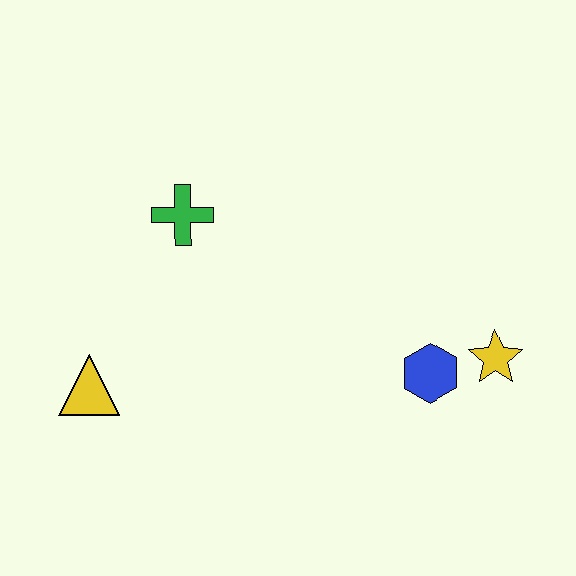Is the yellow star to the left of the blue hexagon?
No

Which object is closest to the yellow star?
The blue hexagon is closest to the yellow star.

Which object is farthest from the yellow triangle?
The yellow star is farthest from the yellow triangle.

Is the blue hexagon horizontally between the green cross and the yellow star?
Yes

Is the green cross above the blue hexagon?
Yes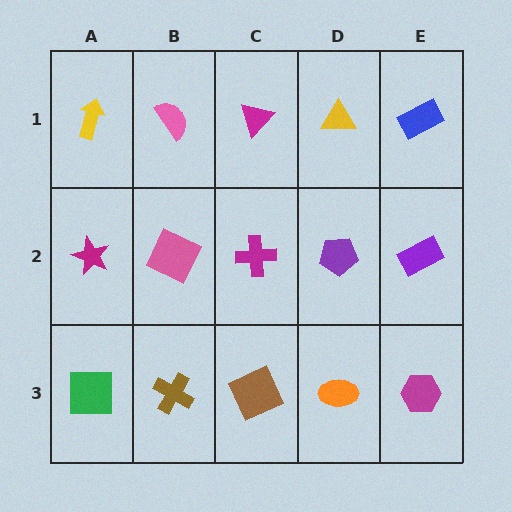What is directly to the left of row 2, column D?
A magenta cross.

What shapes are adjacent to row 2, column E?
A blue rectangle (row 1, column E), a magenta hexagon (row 3, column E), a purple pentagon (row 2, column D).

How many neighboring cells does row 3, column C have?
3.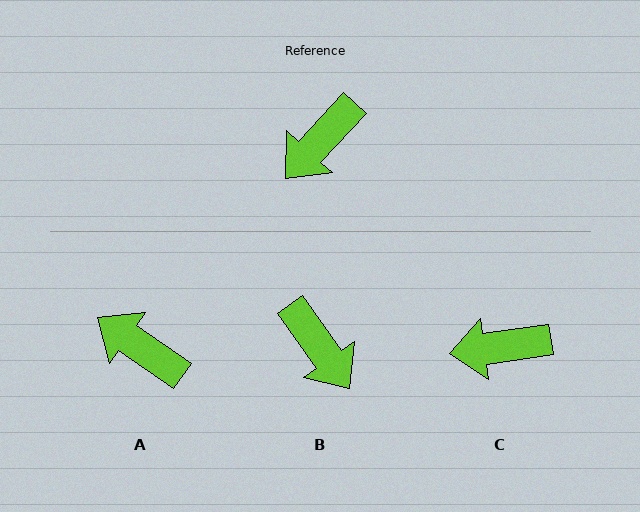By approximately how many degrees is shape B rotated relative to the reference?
Approximately 78 degrees counter-clockwise.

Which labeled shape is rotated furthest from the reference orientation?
A, about 82 degrees away.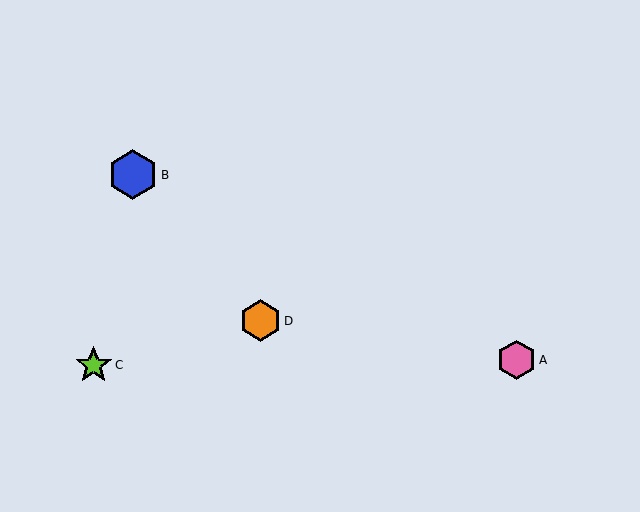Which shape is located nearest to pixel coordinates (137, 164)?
The blue hexagon (labeled B) at (133, 175) is nearest to that location.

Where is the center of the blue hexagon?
The center of the blue hexagon is at (133, 175).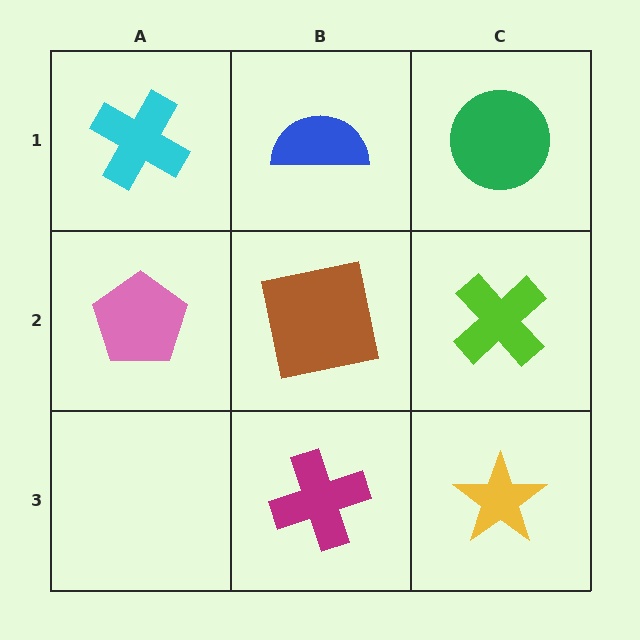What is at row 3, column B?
A magenta cross.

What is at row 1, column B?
A blue semicircle.